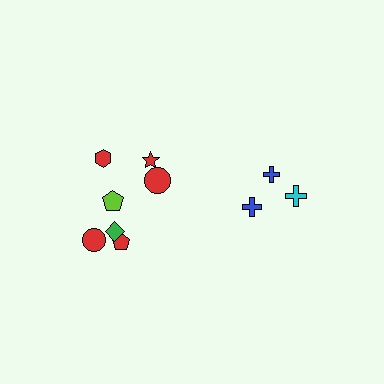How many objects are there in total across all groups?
There are 10 objects.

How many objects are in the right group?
There are 3 objects.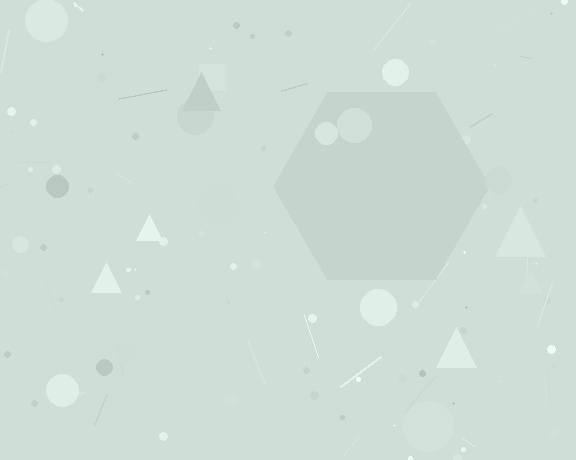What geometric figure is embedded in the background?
A hexagon is embedded in the background.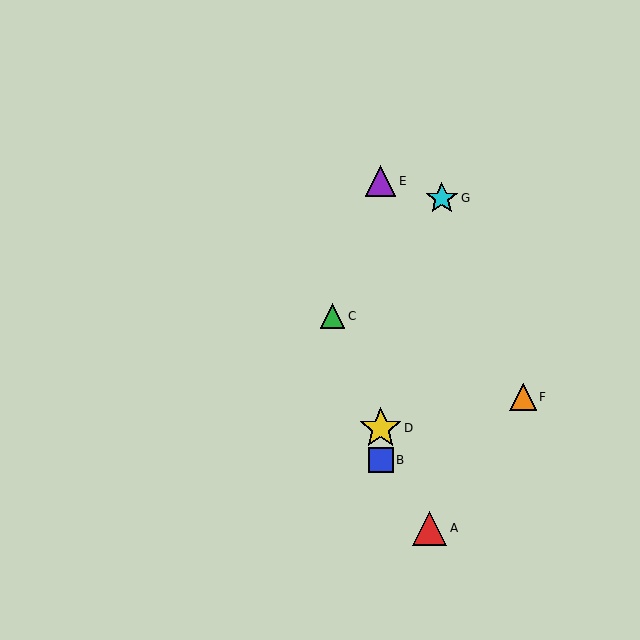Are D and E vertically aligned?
Yes, both are at x≈381.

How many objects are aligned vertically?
3 objects (B, D, E) are aligned vertically.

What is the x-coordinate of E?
Object E is at x≈381.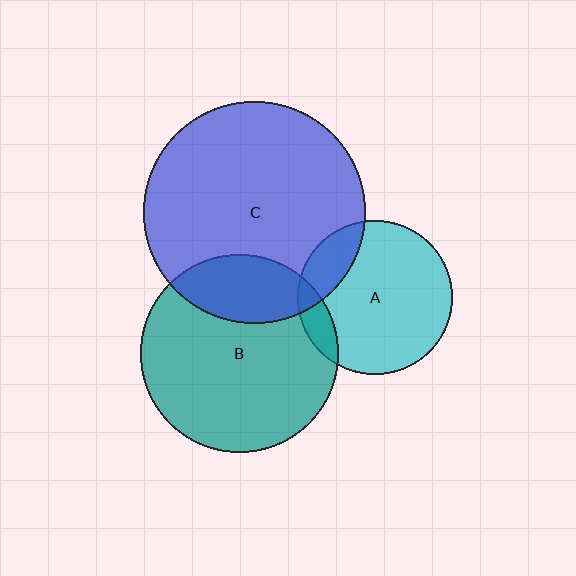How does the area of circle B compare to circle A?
Approximately 1.6 times.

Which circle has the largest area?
Circle C (blue).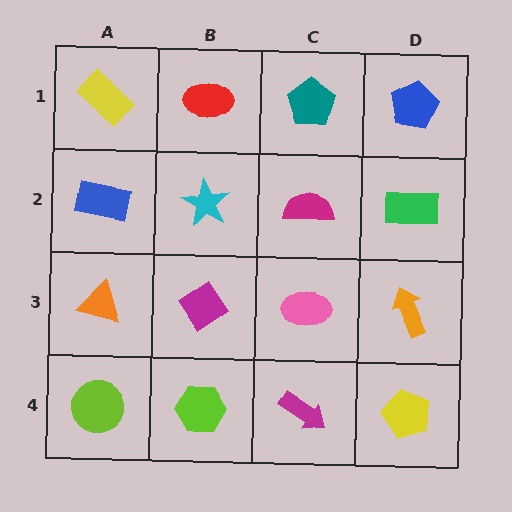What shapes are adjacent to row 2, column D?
A blue pentagon (row 1, column D), an orange arrow (row 3, column D), a magenta semicircle (row 2, column C).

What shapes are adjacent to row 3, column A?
A blue rectangle (row 2, column A), a lime circle (row 4, column A), a magenta diamond (row 3, column B).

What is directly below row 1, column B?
A cyan star.